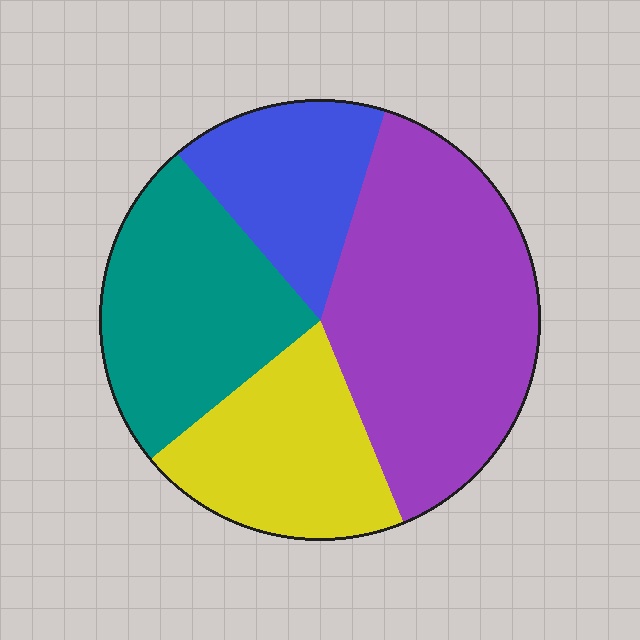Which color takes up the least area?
Blue, at roughly 15%.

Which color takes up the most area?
Purple, at roughly 40%.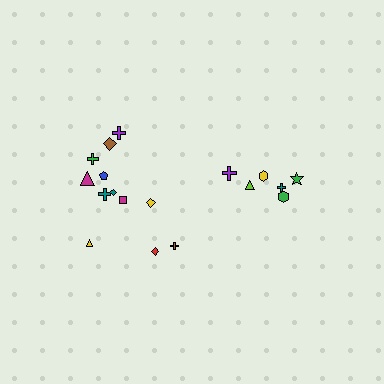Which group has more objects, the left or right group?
The left group.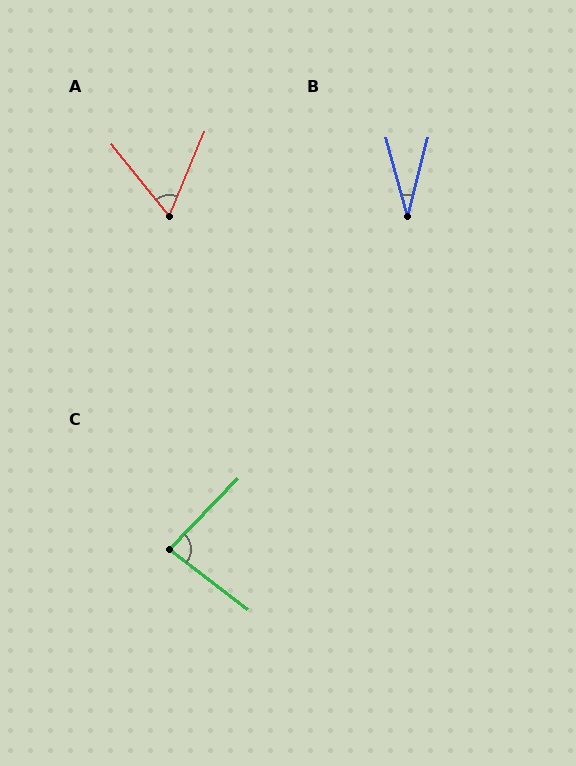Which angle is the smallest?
B, at approximately 30 degrees.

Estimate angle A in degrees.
Approximately 61 degrees.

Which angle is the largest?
C, at approximately 84 degrees.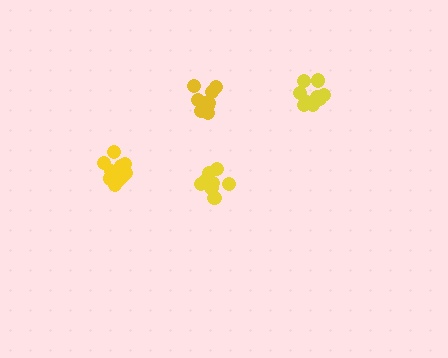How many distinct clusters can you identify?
There are 4 distinct clusters.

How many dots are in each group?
Group 1: 14 dots, Group 2: 10 dots, Group 3: 9 dots, Group 4: 11 dots (44 total).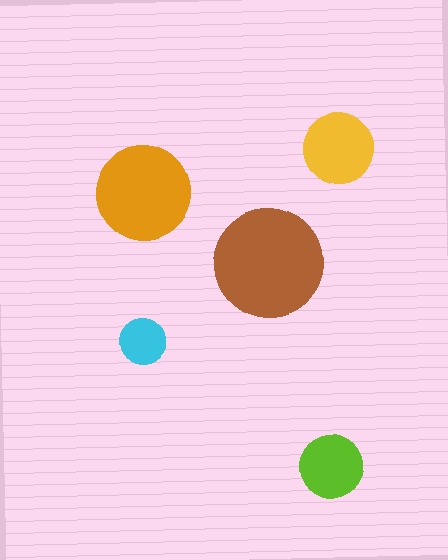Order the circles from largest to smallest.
the brown one, the orange one, the yellow one, the lime one, the cyan one.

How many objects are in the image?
There are 5 objects in the image.